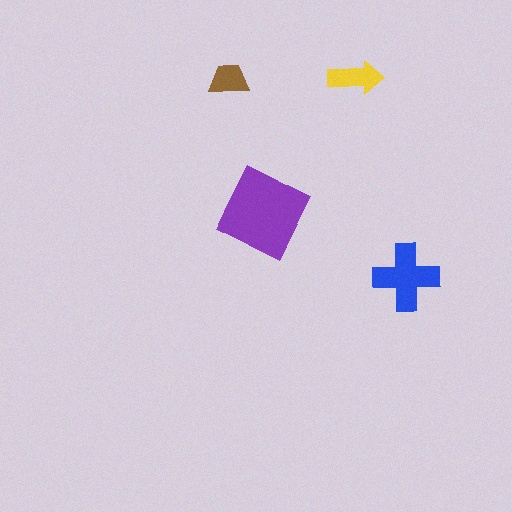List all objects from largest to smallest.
The purple square, the blue cross, the yellow arrow, the brown trapezoid.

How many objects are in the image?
There are 4 objects in the image.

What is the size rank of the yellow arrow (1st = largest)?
3rd.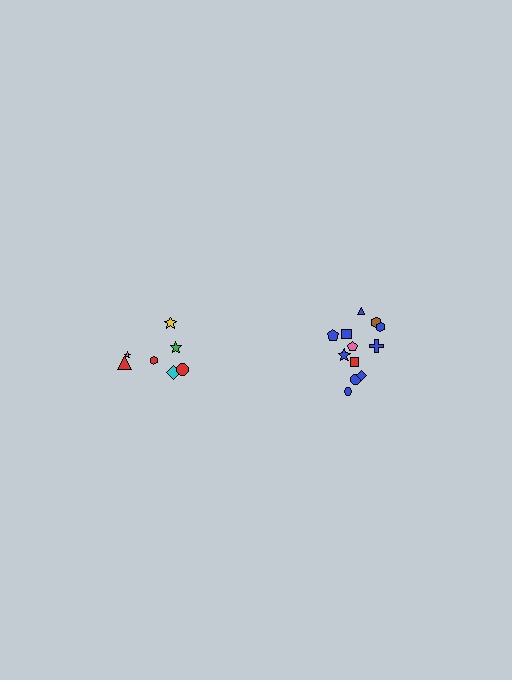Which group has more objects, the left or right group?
The right group.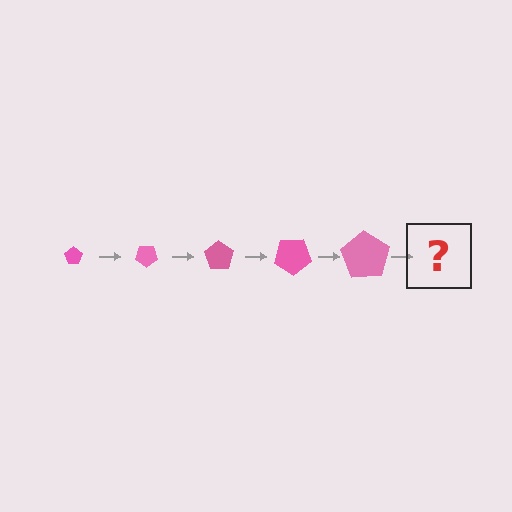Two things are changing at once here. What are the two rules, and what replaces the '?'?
The two rules are that the pentagon grows larger each step and it rotates 35 degrees each step. The '?' should be a pentagon, larger than the previous one and rotated 175 degrees from the start.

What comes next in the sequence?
The next element should be a pentagon, larger than the previous one and rotated 175 degrees from the start.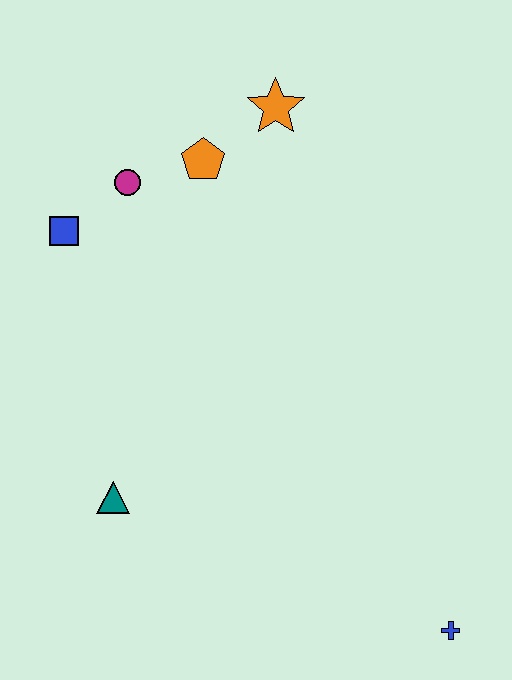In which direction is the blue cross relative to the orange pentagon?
The blue cross is below the orange pentagon.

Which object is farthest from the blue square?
The blue cross is farthest from the blue square.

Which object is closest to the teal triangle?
The blue square is closest to the teal triangle.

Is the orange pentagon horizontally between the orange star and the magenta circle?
Yes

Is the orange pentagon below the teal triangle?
No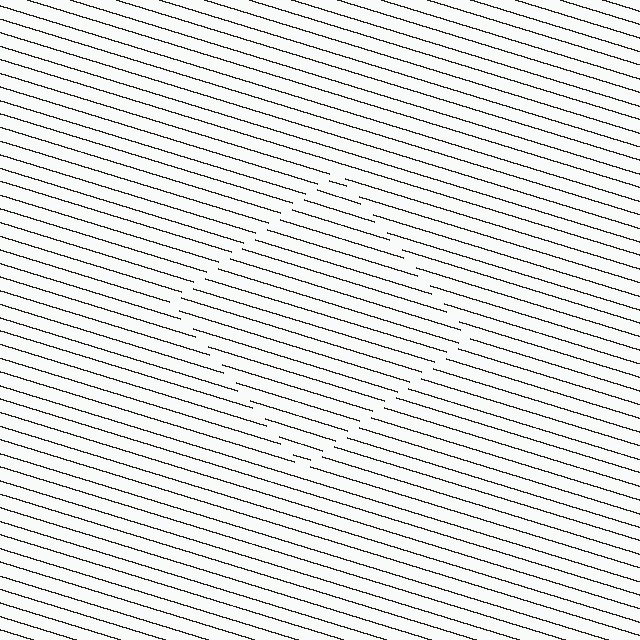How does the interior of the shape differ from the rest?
The interior of the shape contains the same grating, shifted by half a period — the contour is defined by the phase discontinuity where line-ends from the inner and outer gratings abut.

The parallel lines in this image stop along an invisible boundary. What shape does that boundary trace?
An illusory square. The interior of the shape contains the same grating, shifted by half a period — the contour is defined by the phase discontinuity where line-ends from the inner and outer gratings abut.